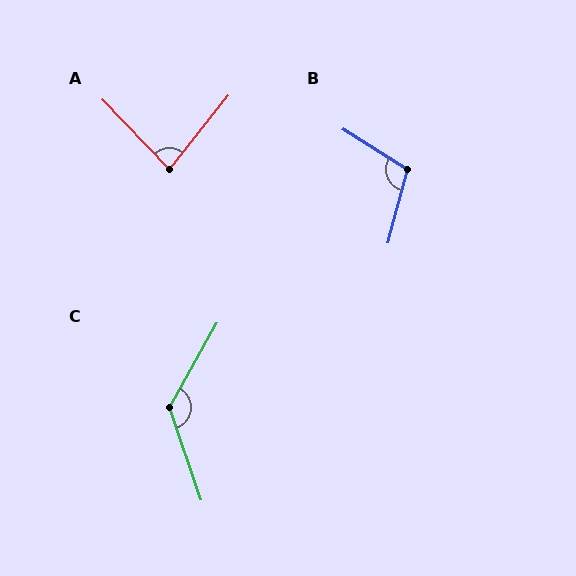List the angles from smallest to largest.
A (82°), B (107°), C (132°).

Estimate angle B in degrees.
Approximately 107 degrees.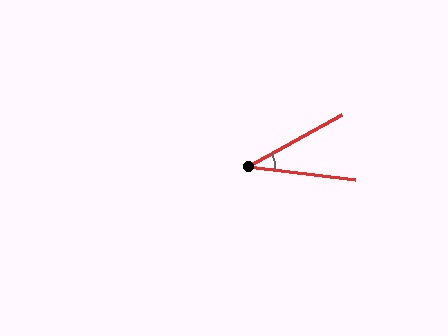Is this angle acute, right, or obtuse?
It is acute.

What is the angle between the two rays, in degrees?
Approximately 36 degrees.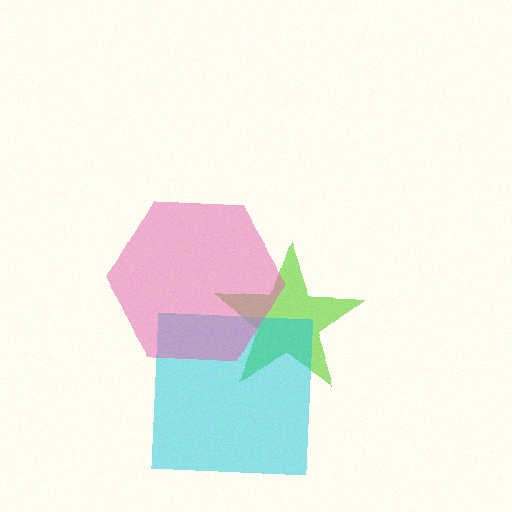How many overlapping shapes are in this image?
There are 3 overlapping shapes in the image.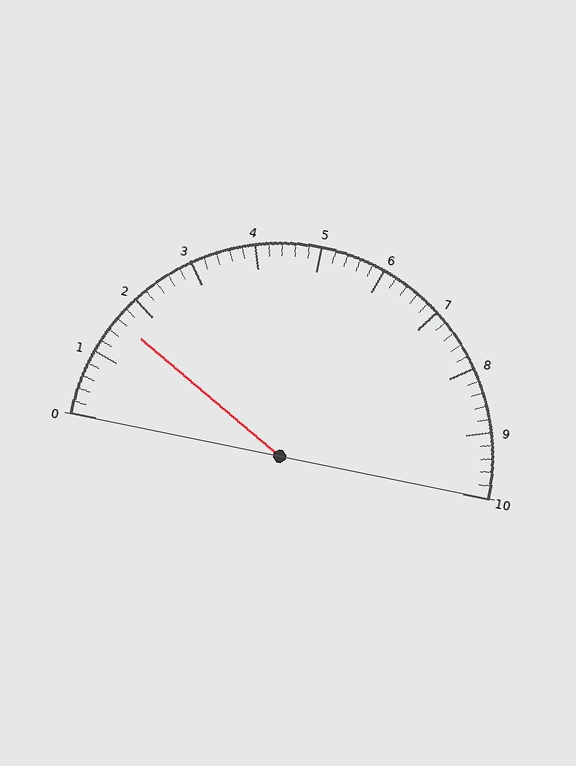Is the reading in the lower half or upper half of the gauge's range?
The reading is in the lower half of the range (0 to 10).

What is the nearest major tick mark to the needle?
The nearest major tick mark is 2.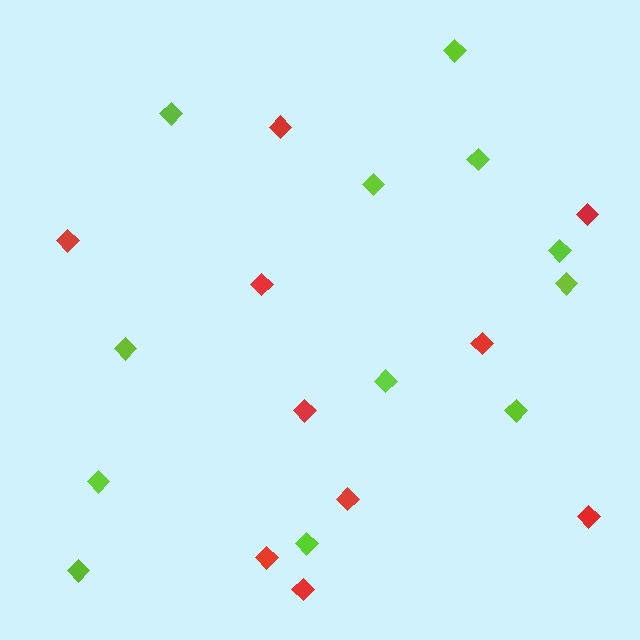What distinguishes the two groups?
There are 2 groups: one group of lime diamonds (12) and one group of red diamonds (10).